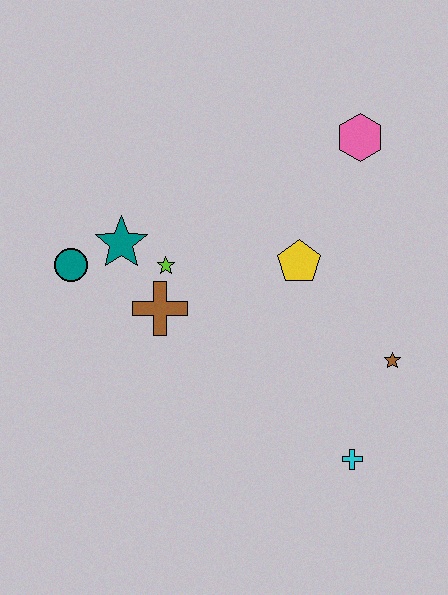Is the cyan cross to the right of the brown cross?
Yes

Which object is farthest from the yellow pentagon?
The teal circle is farthest from the yellow pentagon.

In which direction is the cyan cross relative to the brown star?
The cyan cross is below the brown star.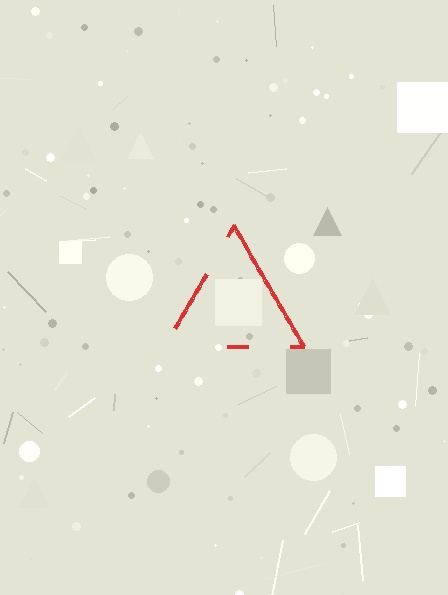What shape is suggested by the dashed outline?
The dashed outline suggests a triangle.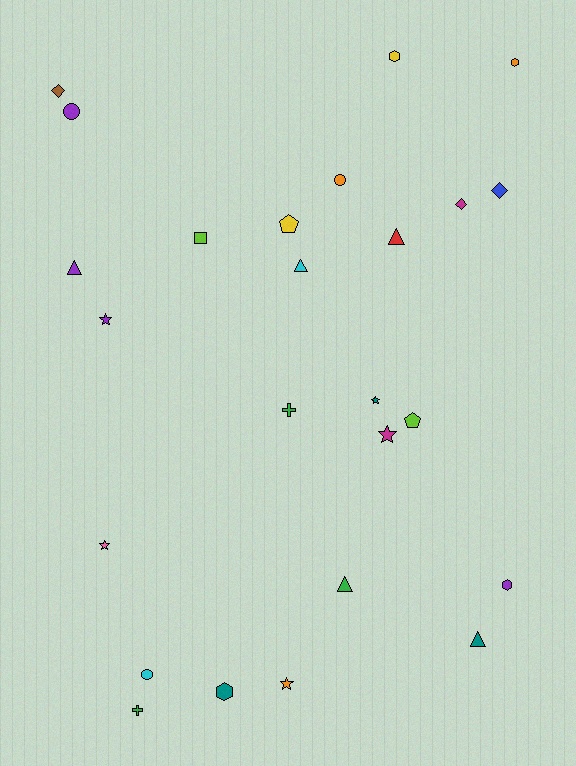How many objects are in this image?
There are 25 objects.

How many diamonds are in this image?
There are 3 diamonds.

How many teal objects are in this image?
There are 3 teal objects.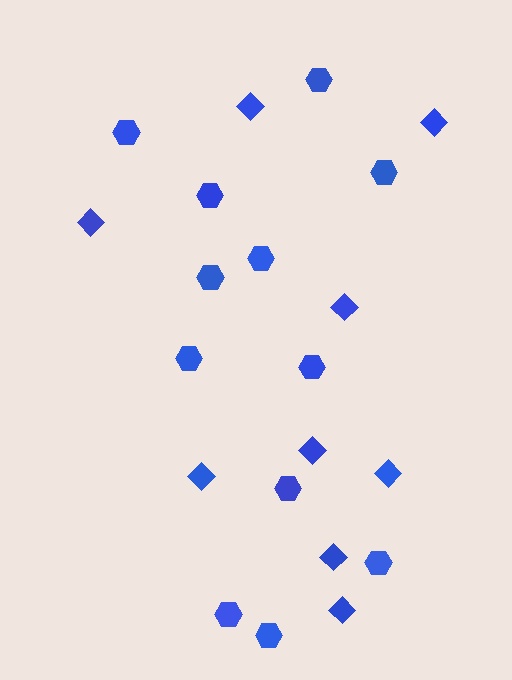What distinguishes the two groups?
There are 2 groups: one group of diamonds (9) and one group of hexagons (12).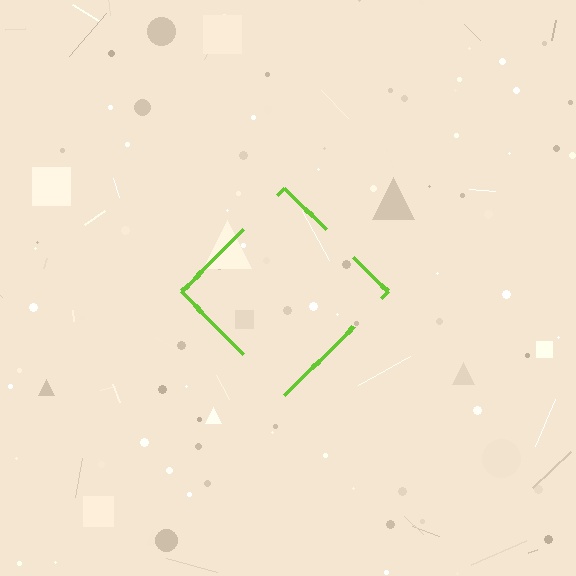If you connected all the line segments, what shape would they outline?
They would outline a diamond.